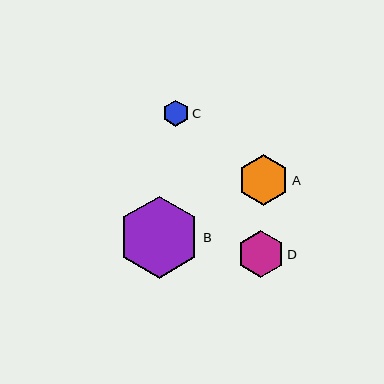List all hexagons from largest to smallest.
From largest to smallest: B, A, D, C.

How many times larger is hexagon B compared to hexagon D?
Hexagon B is approximately 1.8 times the size of hexagon D.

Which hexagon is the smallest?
Hexagon C is the smallest with a size of approximately 26 pixels.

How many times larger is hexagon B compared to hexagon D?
Hexagon B is approximately 1.8 times the size of hexagon D.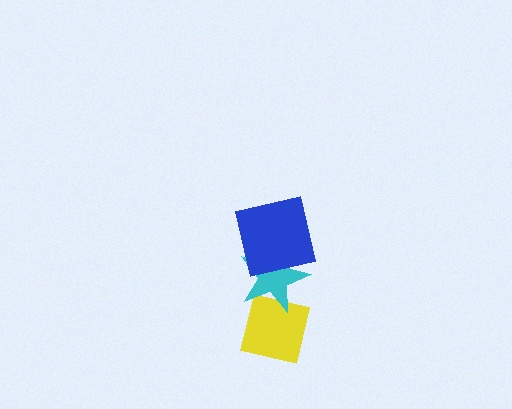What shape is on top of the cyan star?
The blue square is on top of the cyan star.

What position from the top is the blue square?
The blue square is 1st from the top.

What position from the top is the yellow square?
The yellow square is 3rd from the top.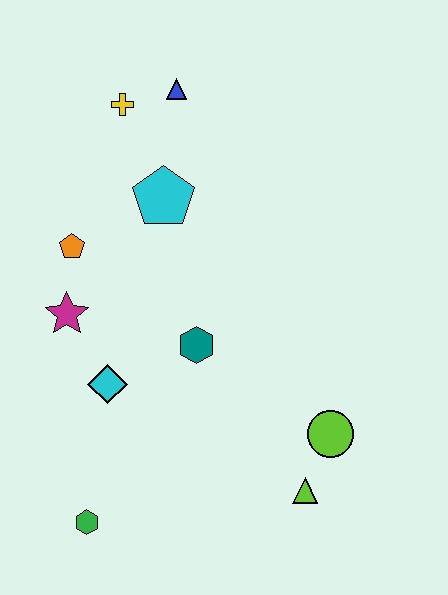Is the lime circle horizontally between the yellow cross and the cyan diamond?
No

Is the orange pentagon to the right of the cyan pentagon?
No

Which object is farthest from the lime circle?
The yellow cross is farthest from the lime circle.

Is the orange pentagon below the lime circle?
No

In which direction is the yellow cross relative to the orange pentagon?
The yellow cross is above the orange pentagon.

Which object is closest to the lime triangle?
The lime circle is closest to the lime triangle.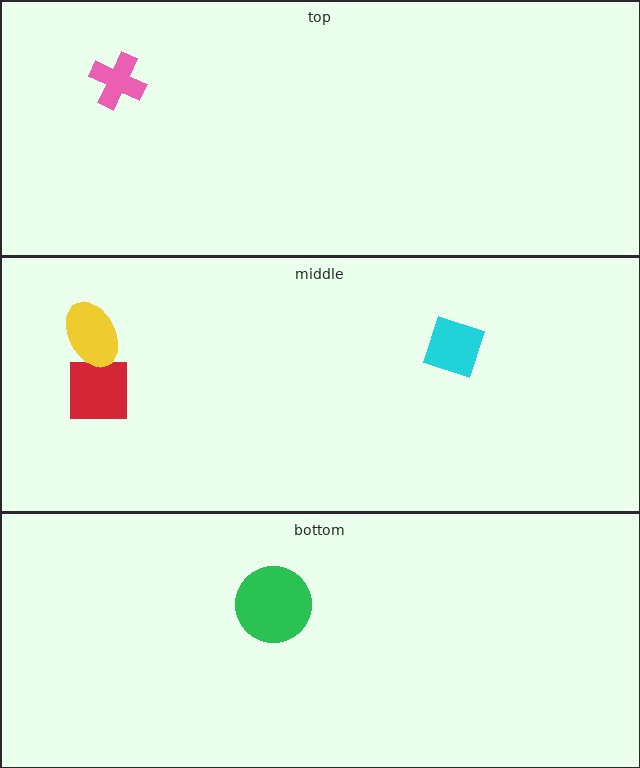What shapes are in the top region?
The pink cross.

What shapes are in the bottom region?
The green circle.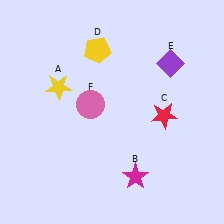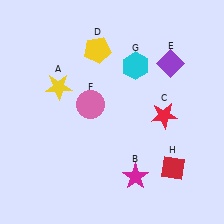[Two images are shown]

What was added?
A cyan hexagon (G), a red diamond (H) were added in Image 2.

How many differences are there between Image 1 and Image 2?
There are 2 differences between the two images.